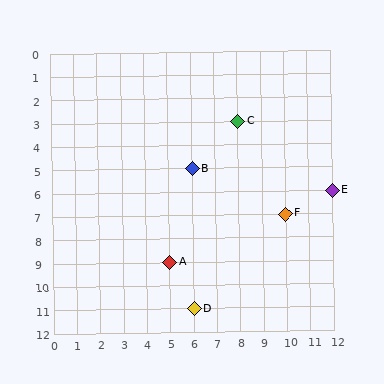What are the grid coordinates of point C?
Point C is at grid coordinates (8, 3).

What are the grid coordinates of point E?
Point E is at grid coordinates (12, 6).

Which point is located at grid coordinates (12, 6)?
Point E is at (12, 6).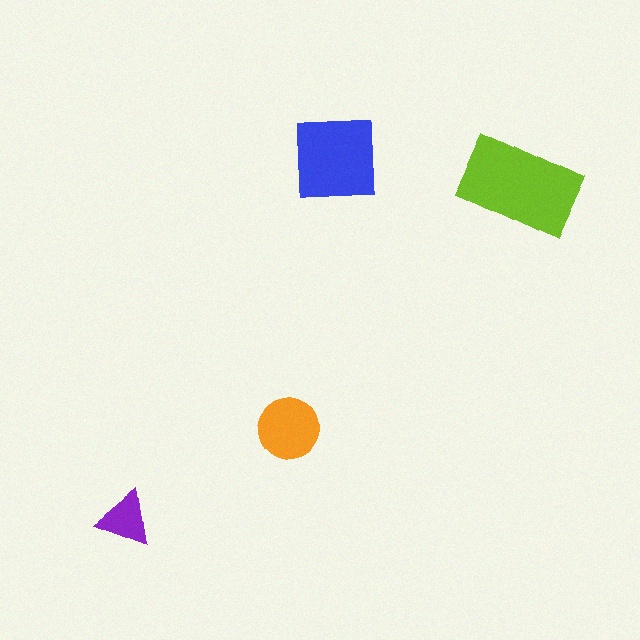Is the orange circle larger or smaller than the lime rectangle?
Smaller.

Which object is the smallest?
The purple triangle.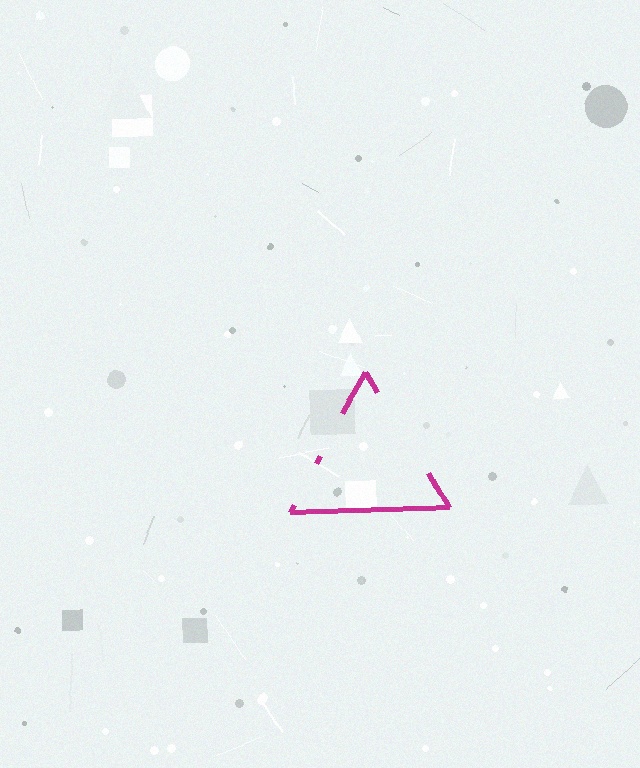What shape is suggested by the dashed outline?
The dashed outline suggests a triangle.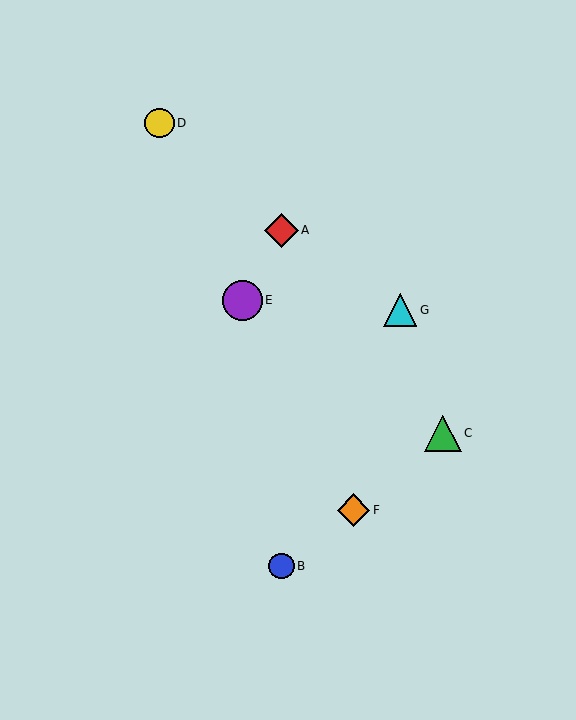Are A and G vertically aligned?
No, A is at x≈281 and G is at x≈400.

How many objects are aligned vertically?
2 objects (A, B) are aligned vertically.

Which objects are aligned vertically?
Objects A, B are aligned vertically.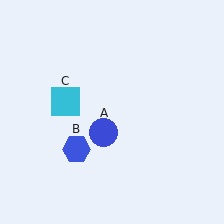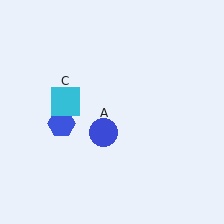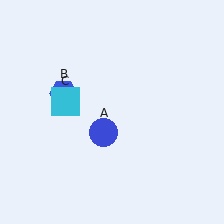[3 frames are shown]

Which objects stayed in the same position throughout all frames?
Blue circle (object A) and cyan square (object C) remained stationary.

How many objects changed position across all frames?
1 object changed position: blue hexagon (object B).